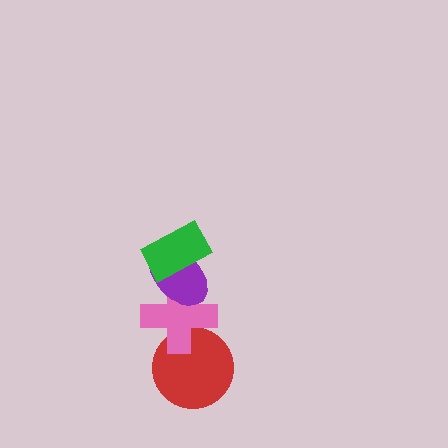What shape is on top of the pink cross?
The purple ellipse is on top of the pink cross.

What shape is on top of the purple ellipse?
The green rectangle is on top of the purple ellipse.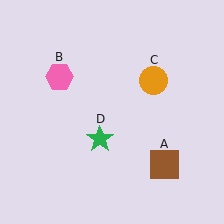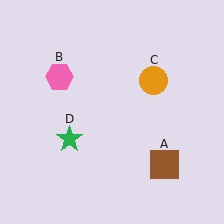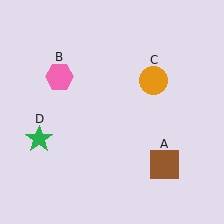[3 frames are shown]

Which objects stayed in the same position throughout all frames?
Brown square (object A) and pink hexagon (object B) and orange circle (object C) remained stationary.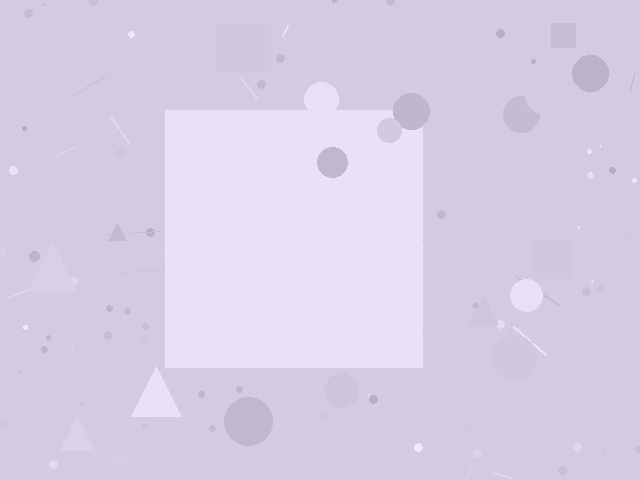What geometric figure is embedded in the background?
A square is embedded in the background.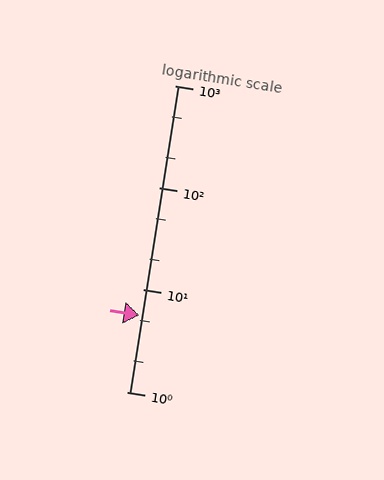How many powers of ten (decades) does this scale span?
The scale spans 3 decades, from 1 to 1000.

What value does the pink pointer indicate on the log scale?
The pointer indicates approximately 5.6.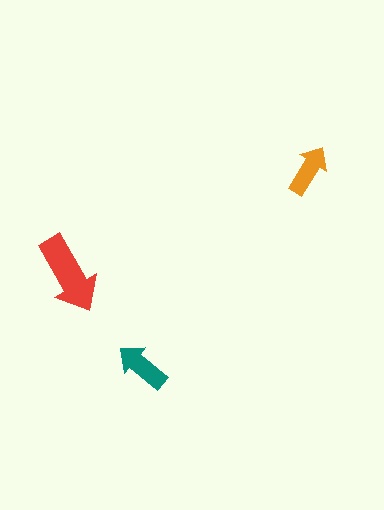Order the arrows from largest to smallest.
the red one, the teal one, the orange one.